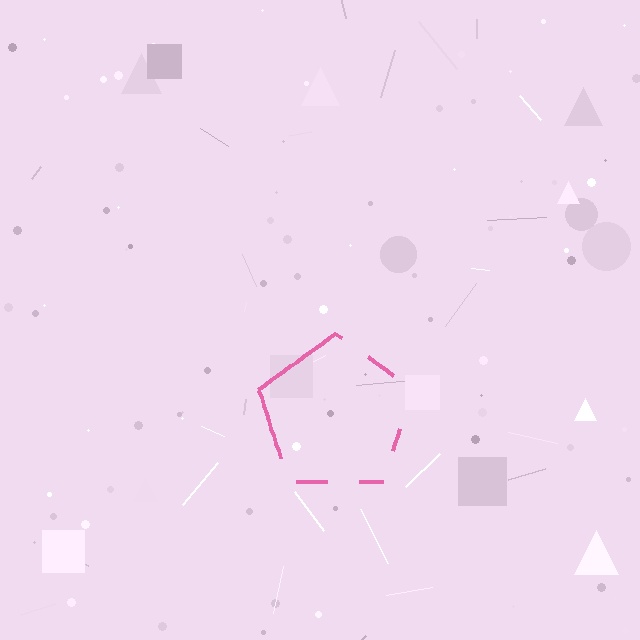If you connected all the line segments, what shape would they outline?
They would outline a pentagon.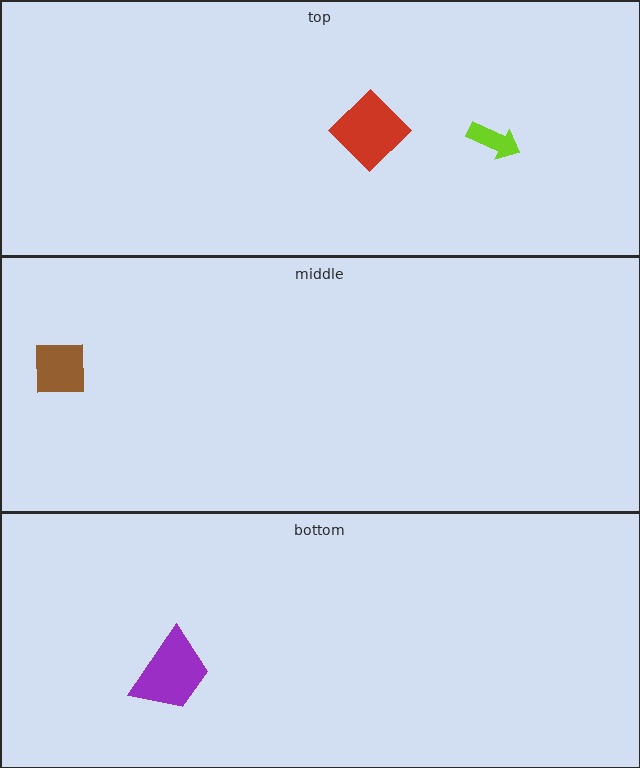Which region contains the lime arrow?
The top region.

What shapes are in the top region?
The red diamond, the lime arrow.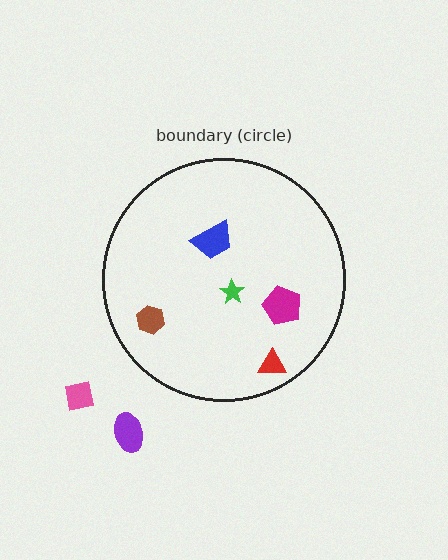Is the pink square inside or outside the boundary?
Outside.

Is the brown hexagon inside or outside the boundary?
Inside.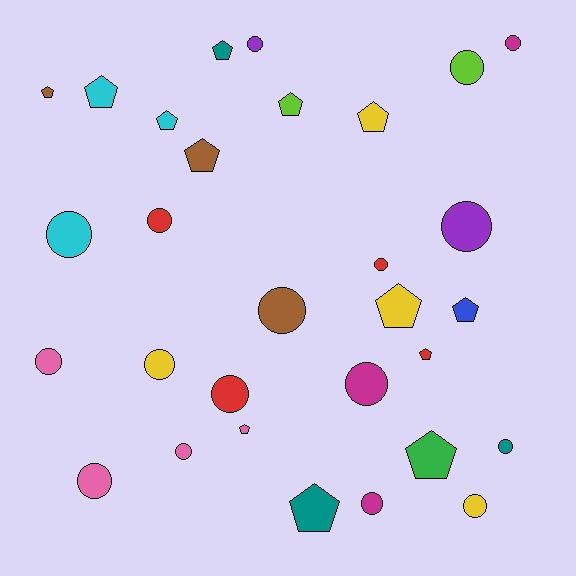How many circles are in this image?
There are 17 circles.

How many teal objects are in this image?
There are 3 teal objects.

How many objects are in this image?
There are 30 objects.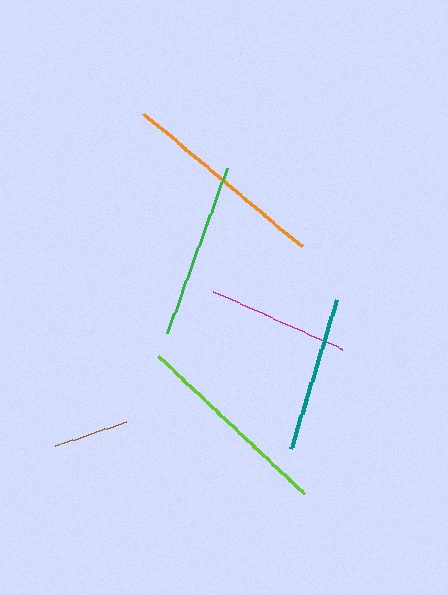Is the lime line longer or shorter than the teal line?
The lime line is longer than the teal line.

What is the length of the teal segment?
The teal segment is approximately 156 pixels long.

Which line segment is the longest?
The orange line is the longest at approximately 206 pixels.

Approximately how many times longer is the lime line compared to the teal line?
The lime line is approximately 1.3 times the length of the teal line.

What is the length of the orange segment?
The orange segment is approximately 206 pixels long.